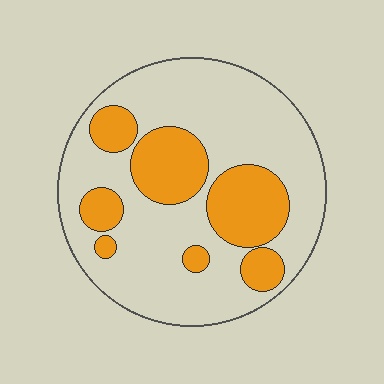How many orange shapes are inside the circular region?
7.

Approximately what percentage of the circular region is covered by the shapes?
Approximately 30%.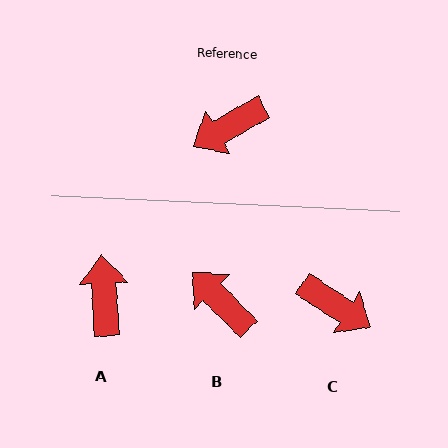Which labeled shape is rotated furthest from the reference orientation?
C, about 118 degrees away.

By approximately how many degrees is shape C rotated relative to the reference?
Approximately 118 degrees counter-clockwise.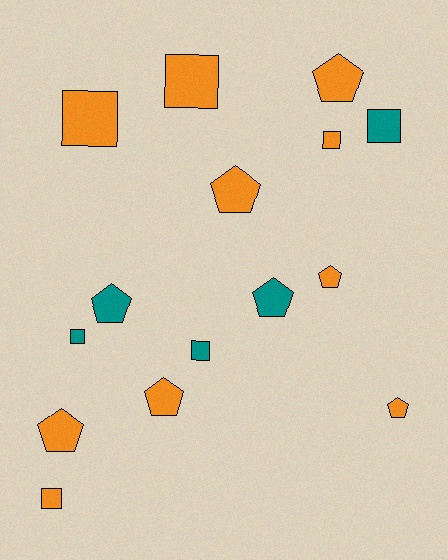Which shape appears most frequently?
Pentagon, with 8 objects.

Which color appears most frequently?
Orange, with 10 objects.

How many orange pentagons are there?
There are 6 orange pentagons.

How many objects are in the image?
There are 15 objects.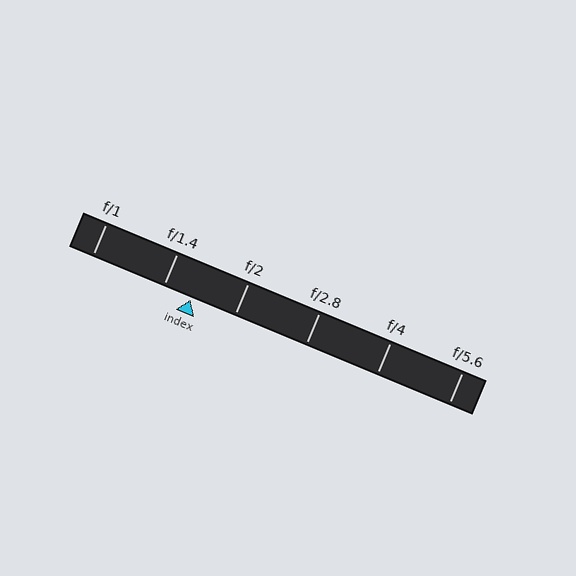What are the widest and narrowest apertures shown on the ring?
The widest aperture shown is f/1 and the narrowest is f/5.6.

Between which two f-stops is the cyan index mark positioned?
The index mark is between f/1.4 and f/2.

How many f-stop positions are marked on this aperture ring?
There are 6 f-stop positions marked.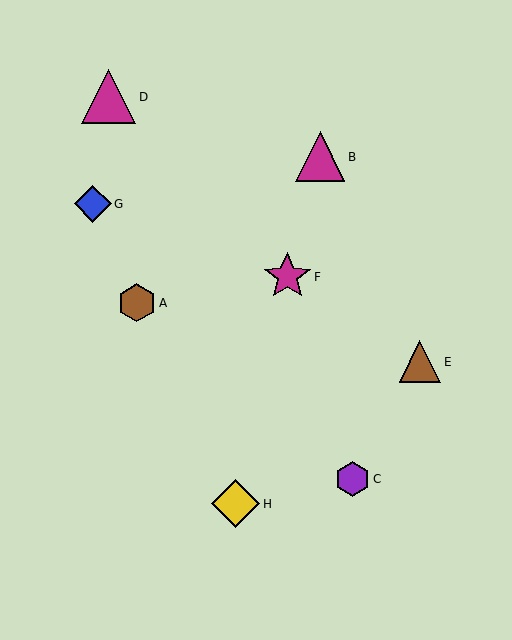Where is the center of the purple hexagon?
The center of the purple hexagon is at (352, 479).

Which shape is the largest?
The magenta triangle (labeled D) is the largest.